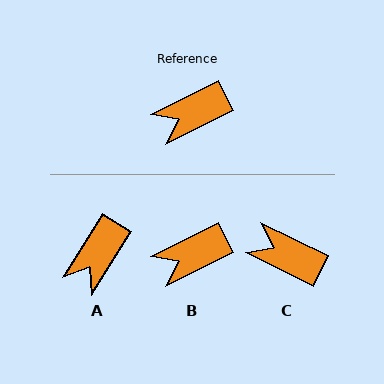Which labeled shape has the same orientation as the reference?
B.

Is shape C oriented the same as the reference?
No, it is off by about 53 degrees.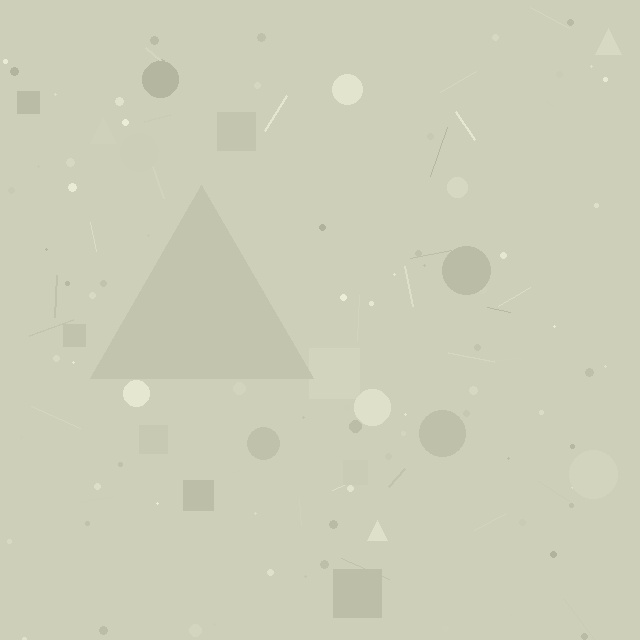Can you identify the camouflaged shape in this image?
The camouflaged shape is a triangle.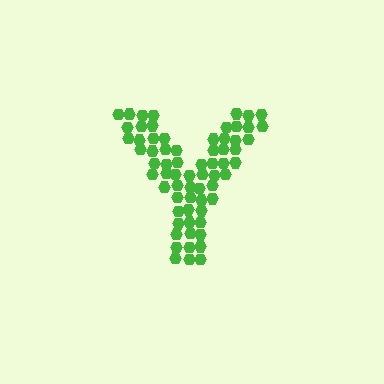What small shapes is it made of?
It is made of small hexagons.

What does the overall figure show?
The overall figure shows the letter Y.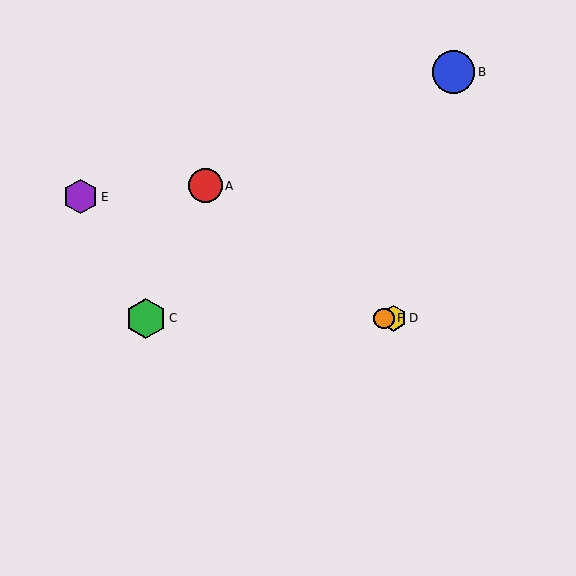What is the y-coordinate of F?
Object F is at y≈318.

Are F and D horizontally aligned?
Yes, both are at y≈318.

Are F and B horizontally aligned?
No, F is at y≈318 and B is at y≈72.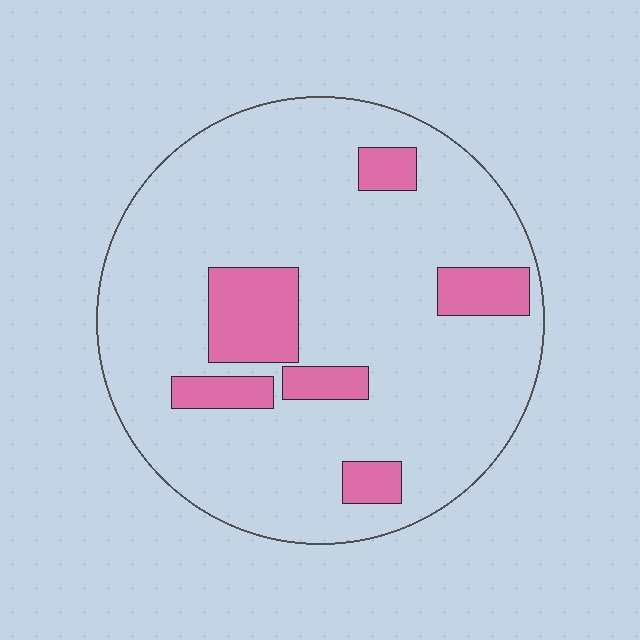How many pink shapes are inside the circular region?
6.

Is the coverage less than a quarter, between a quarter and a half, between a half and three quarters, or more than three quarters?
Less than a quarter.